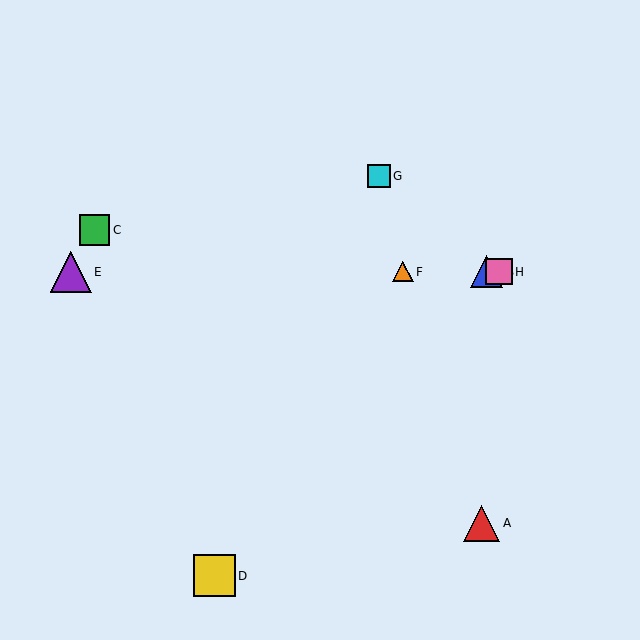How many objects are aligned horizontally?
4 objects (B, E, F, H) are aligned horizontally.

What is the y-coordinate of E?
Object E is at y≈272.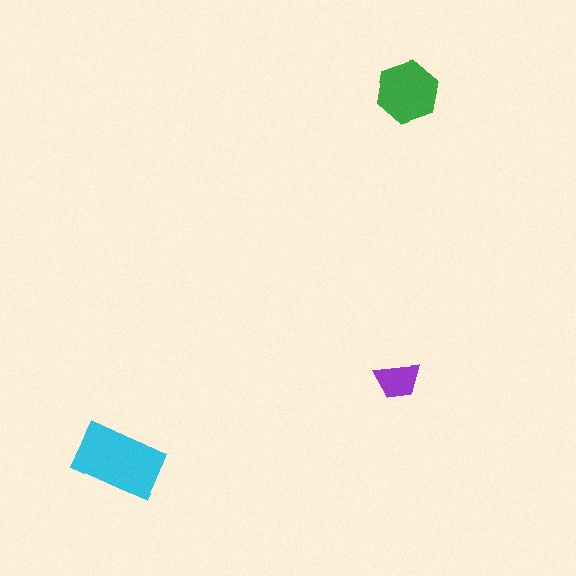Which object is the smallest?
The purple trapezoid.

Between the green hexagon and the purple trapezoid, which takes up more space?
The green hexagon.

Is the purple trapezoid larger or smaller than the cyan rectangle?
Smaller.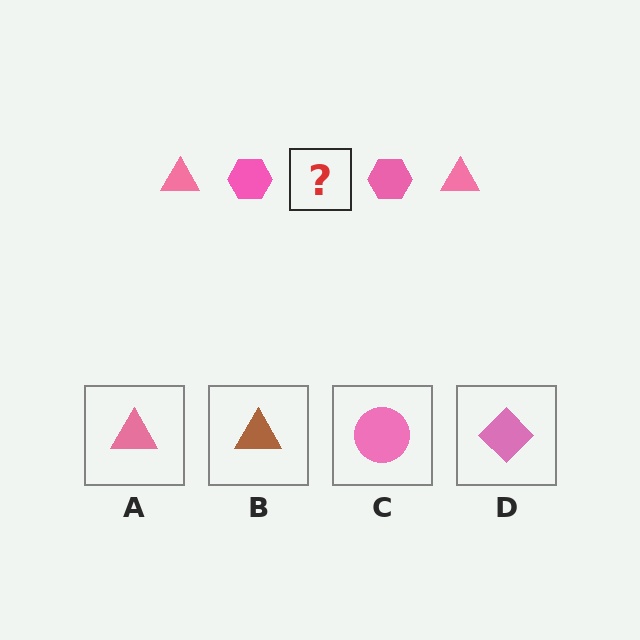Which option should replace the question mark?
Option A.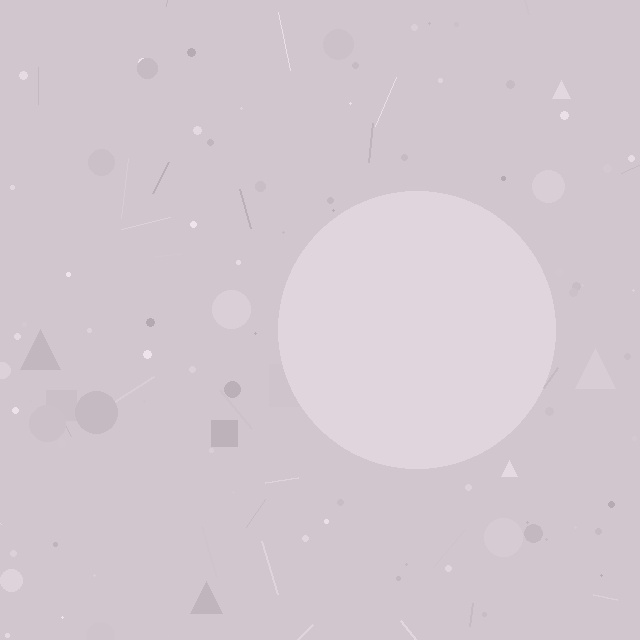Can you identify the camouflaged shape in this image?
The camouflaged shape is a circle.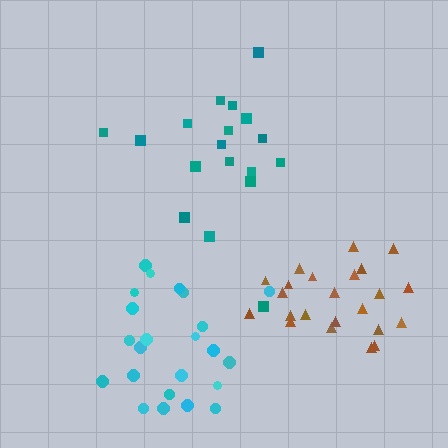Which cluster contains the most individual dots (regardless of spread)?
Cyan (23).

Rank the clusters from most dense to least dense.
brown, cyan, teal.